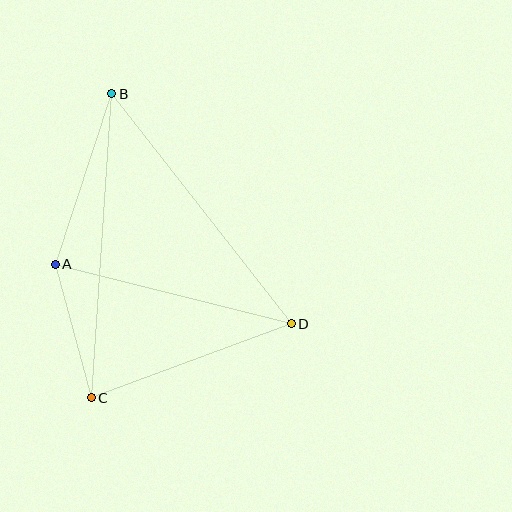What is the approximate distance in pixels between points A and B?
The distance between A and B is approximately 180 pixels.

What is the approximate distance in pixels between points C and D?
The distance between C and D is approximately 213 pixels.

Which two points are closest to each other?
Points A and C are closest to each other.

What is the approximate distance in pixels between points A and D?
The distance between A and D is approximately 243 pixels.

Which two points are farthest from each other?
Points B and C are farthest from each other.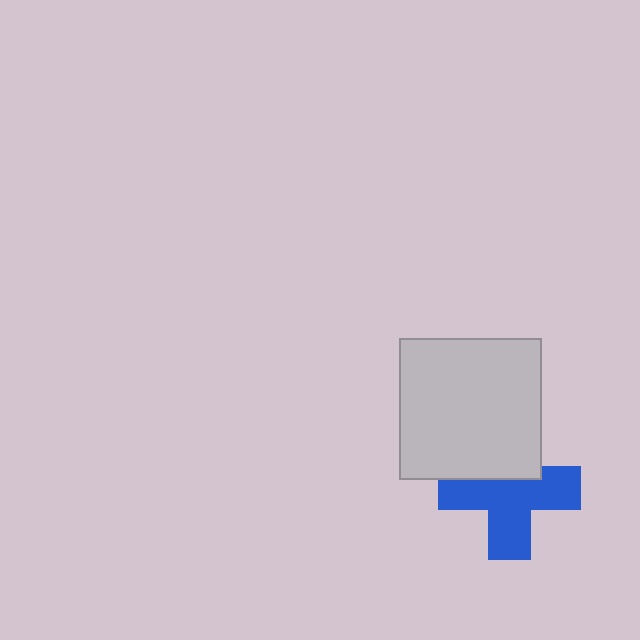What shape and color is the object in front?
The object in front is a light gray square.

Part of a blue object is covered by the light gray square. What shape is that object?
It is a cross.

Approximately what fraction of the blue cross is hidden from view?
Roughly 34% of the blue cross is hidden behind the light gray square.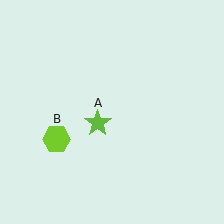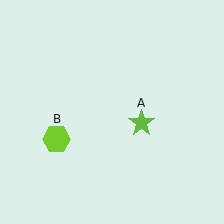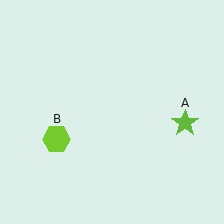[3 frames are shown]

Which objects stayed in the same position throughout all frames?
Lime hexagon (object B) remained stationary.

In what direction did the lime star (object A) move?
The lime star (object A) moved right.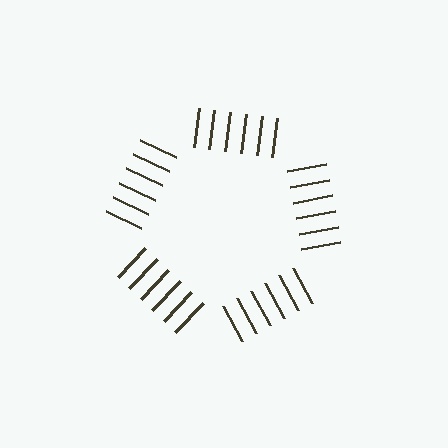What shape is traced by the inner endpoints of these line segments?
An illusory pentagon — the line segments terminate on its edges but no continuous stroke is drawn.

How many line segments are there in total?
30 — 6 along each of the 5 edges.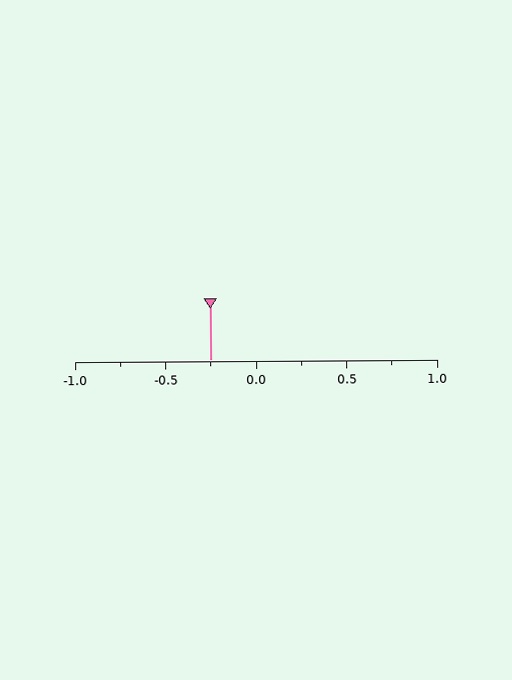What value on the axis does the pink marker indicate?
The marker indicates approximately -0.25.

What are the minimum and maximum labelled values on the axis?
The axis runs from -1.0 to 1.0.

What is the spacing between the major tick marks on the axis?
The major ticks are spaced 0.5 apart.